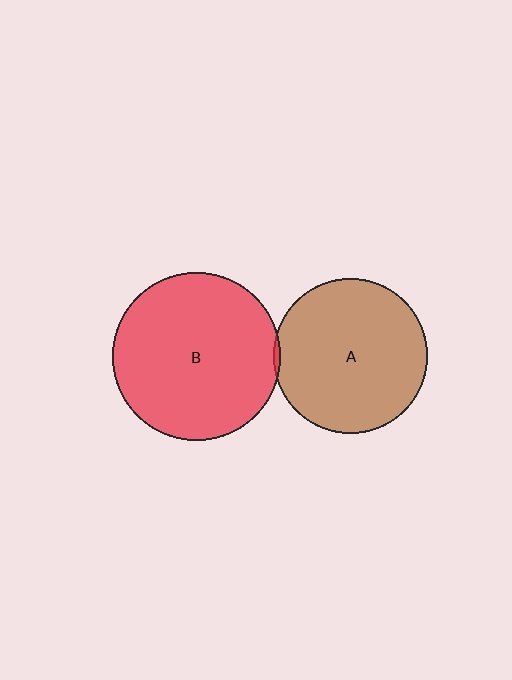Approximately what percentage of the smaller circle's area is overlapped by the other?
Approximately 5%.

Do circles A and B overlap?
Yes.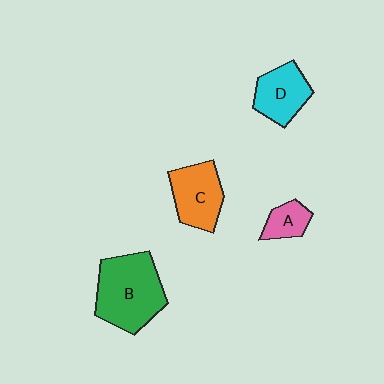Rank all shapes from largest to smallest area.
From largest to smallest: B (green), C (orange), D (cyan), A (pink).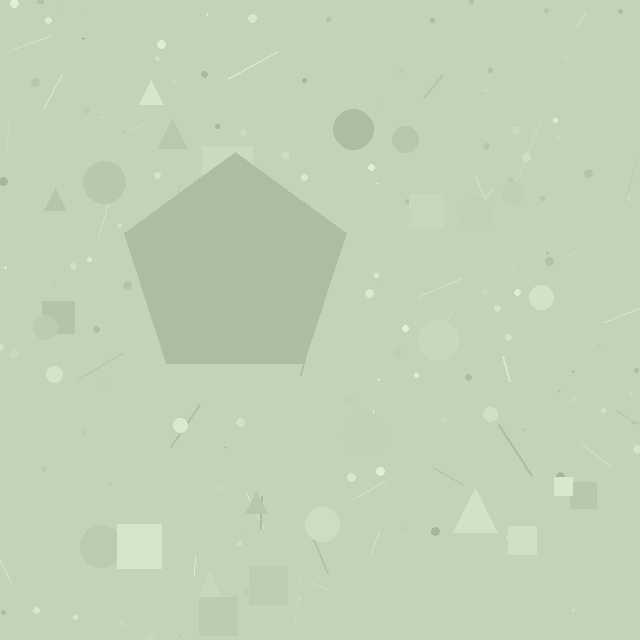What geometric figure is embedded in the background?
A pentagon is embedded in the background.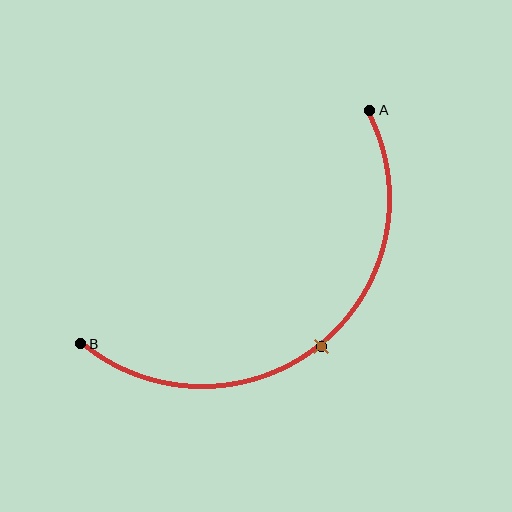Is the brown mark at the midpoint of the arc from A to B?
Yes. The brown mark lies on the arc at equal arc-length from both A and B — it is the arc midpoint.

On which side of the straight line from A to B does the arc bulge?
The arc bulges below and to the right of the straight line connecting A and B.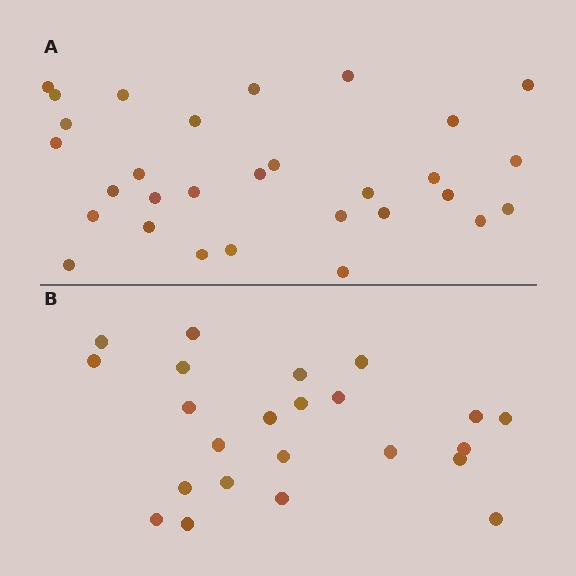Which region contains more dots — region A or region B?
Region A (the top region) has more dots.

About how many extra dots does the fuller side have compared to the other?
Region A has roughly 8 or so more dots than region B.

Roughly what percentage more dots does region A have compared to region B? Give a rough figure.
About 30% more.